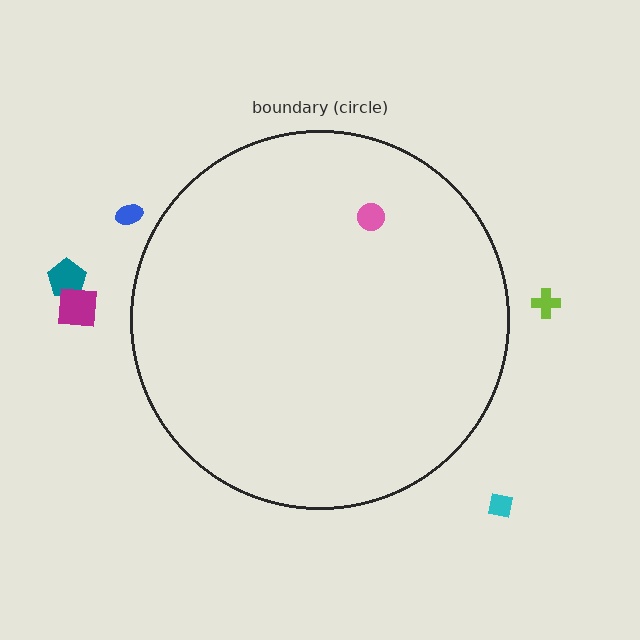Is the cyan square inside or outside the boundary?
Outside.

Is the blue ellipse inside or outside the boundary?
Outside.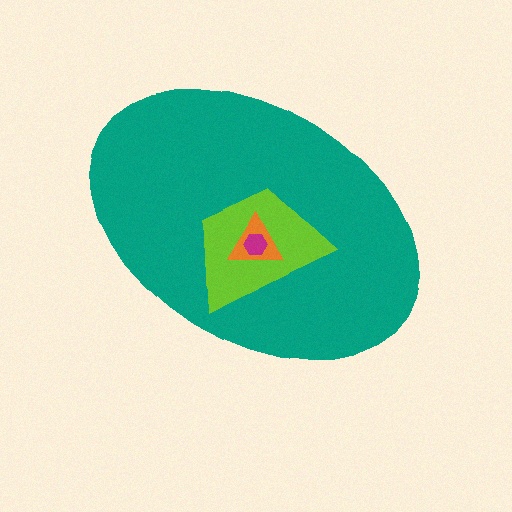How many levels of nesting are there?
4.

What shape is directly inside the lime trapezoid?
The orange triangle.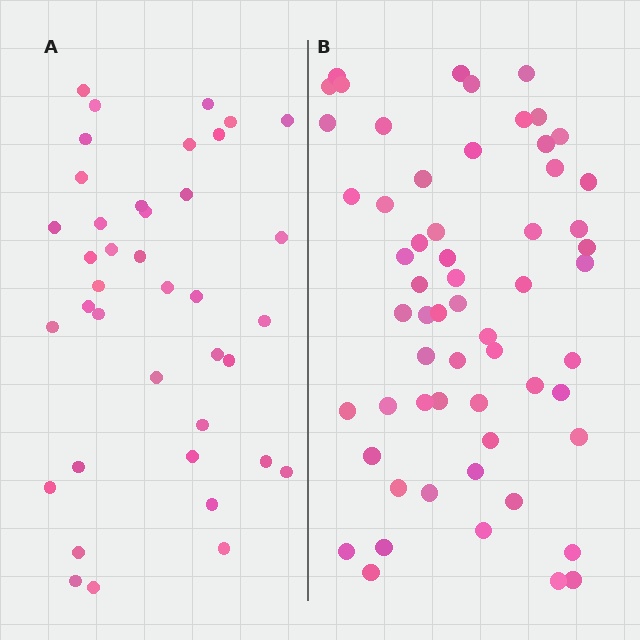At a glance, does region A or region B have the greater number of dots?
Region B (the right region) has more dots.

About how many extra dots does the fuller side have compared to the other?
Region B has approximately 20 more dots than region A.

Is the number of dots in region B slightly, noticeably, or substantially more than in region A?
Region B has substantially more. The ratio is roughly 1.5 to 1.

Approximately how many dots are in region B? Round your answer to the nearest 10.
About 60 dots. (The exact count is 59, which rounds to 60.)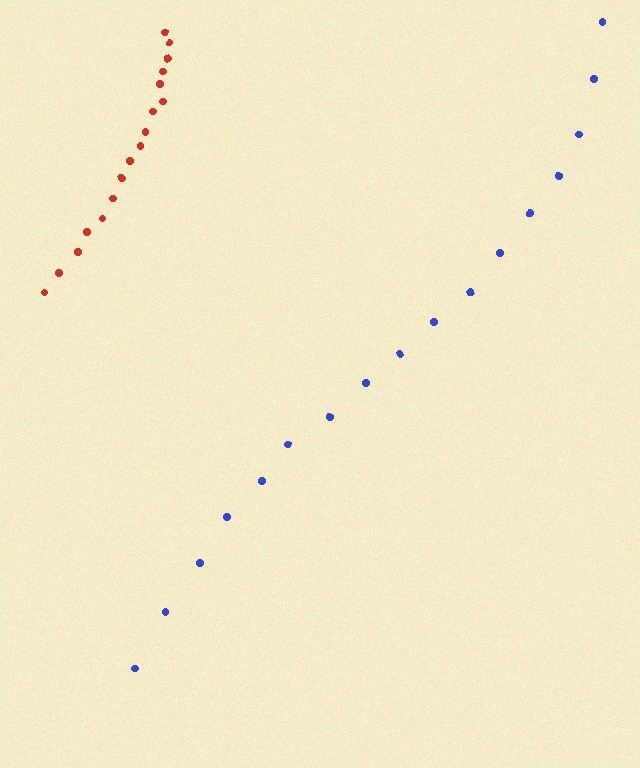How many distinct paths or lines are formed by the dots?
There are 2 distinct paths.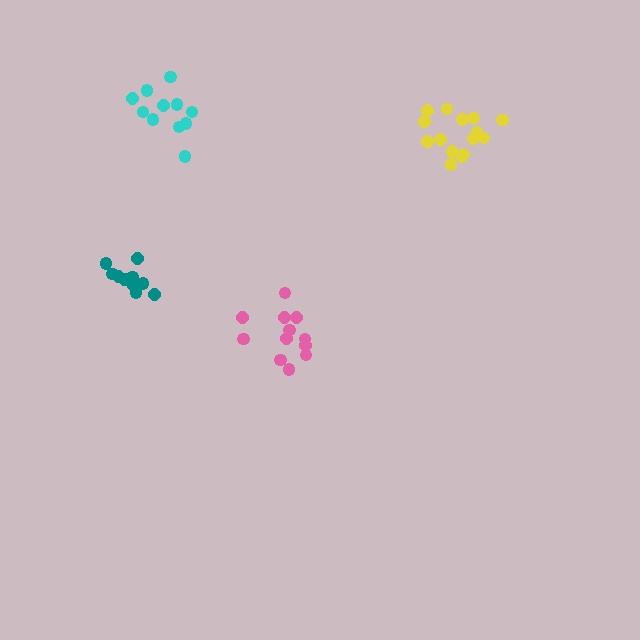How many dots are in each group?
Group 1: 12 dots, Group 2: 15 dots, Group 3: 11 dots, Group 4: 11 dots (49 total).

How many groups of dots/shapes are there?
There are 4 groups.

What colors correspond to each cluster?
The clusters are colored: pink, yellow, cyan, teal.